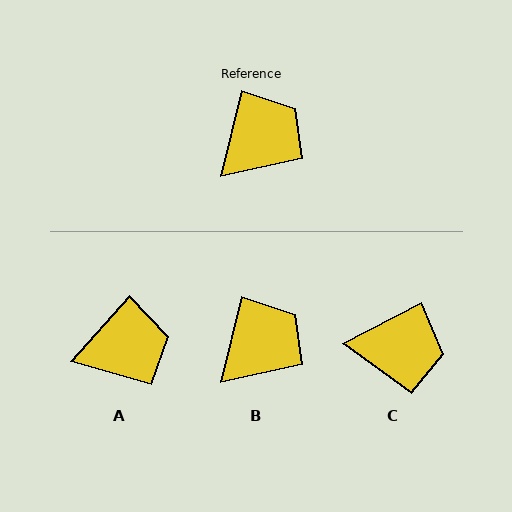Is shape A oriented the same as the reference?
No, it is off by about 28 degrees.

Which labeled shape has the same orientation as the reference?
B.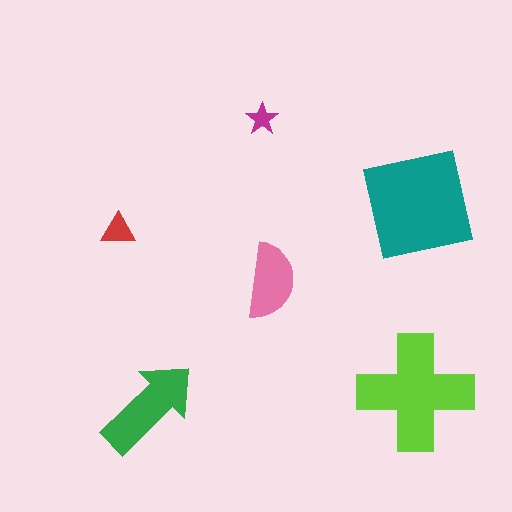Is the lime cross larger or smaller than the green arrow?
Larger.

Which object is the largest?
The teal square.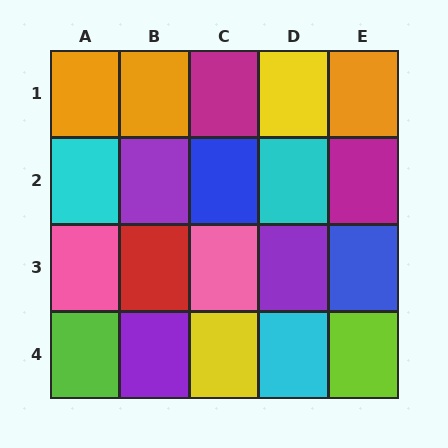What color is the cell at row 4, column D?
Cyan.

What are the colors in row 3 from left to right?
Pink, red, pink, purple, blue.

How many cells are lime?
2 cells are lime.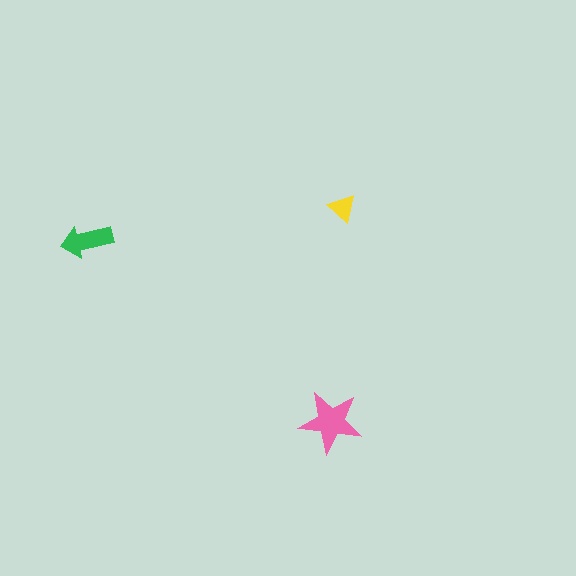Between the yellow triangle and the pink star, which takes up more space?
The pink star.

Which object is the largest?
The pink star.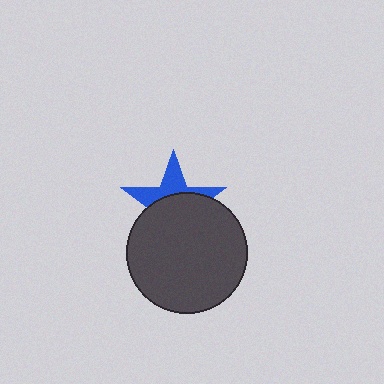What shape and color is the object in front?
The object in front is a dark gray circle.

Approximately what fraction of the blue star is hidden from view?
Roughly 62% of the blue star is hidden behind the dark gray circle.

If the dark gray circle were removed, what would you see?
You would see the complete blue star.